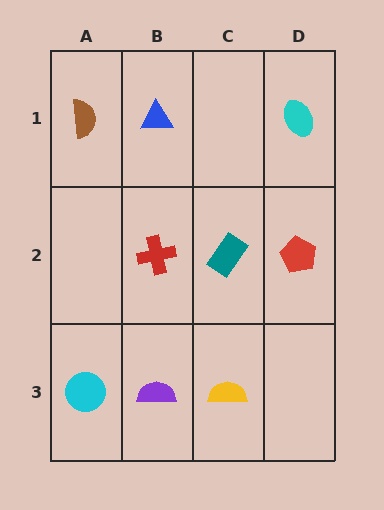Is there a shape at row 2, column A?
No, that cell is empty.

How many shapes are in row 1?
3 shapes.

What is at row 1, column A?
A brown semicircle.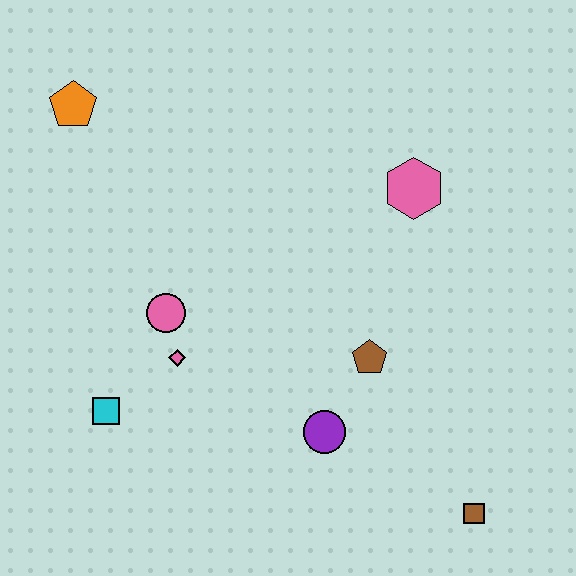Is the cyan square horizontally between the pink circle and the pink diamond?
No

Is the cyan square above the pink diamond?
No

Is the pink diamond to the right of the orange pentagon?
Yes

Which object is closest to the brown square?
The purple circle is closest to the brown square.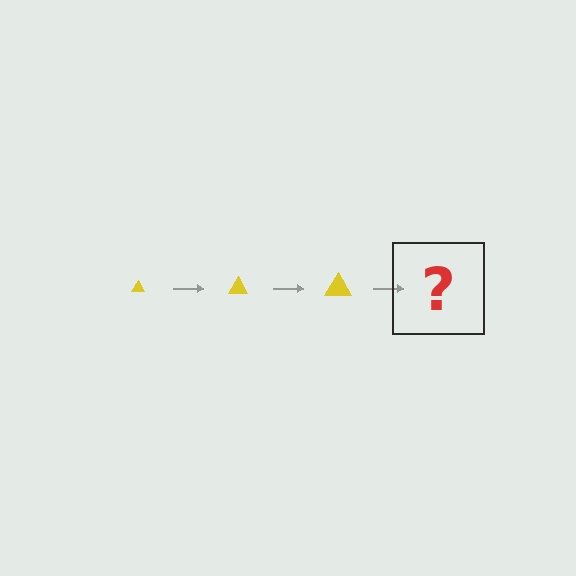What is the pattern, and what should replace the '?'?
The pattern is that the triangle gets progressively larger each step. The '?' should be a yellow triangle, larger than the previous one.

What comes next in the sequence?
The next element should be a yellow triangle, larger than the previous one.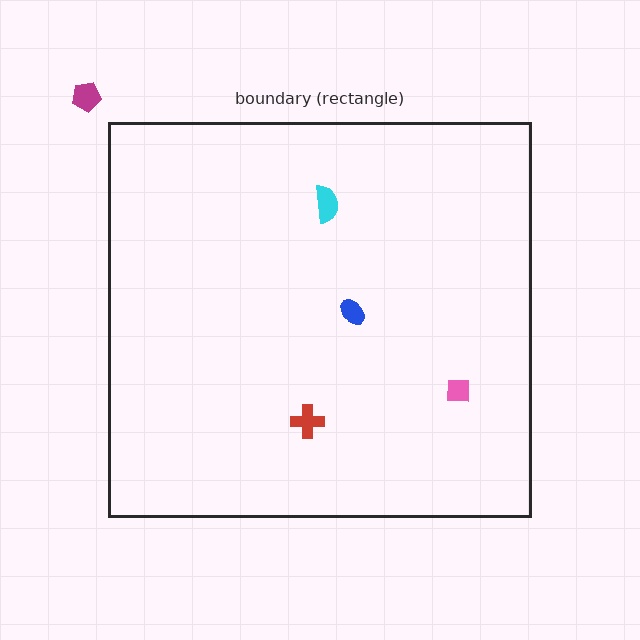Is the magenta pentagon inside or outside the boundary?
Outside.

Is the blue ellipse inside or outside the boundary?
Inside.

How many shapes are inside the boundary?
4 inside, 1 outside.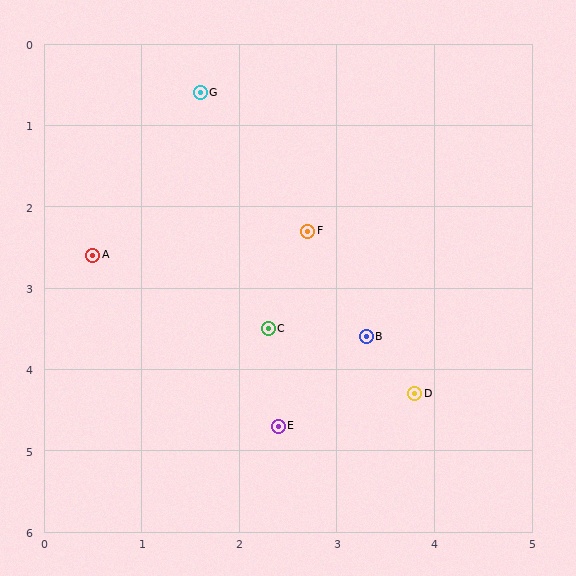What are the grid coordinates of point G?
Point G is at approximately (1.6, 0.6).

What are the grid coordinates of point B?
Point B is at approximately (3.3, 3.6).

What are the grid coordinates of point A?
Point A is at approximately (0.5, 2.6).